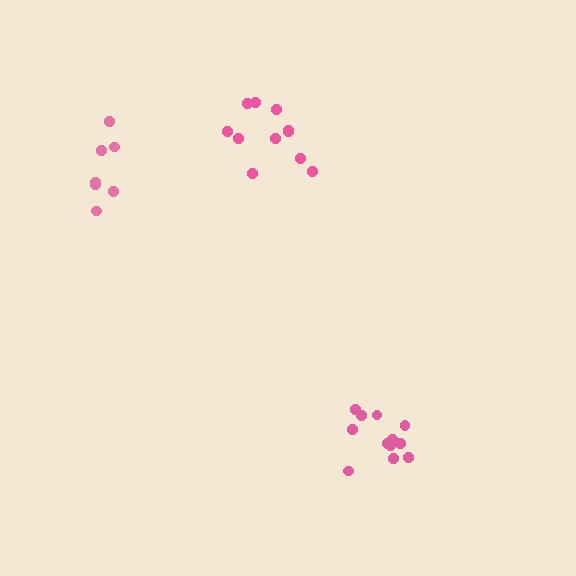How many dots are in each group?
Group 1: 7 dots, Group 2: 12 dots, Group 3: 11 dots (30 total).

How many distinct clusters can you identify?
There are 3 distinct clusters.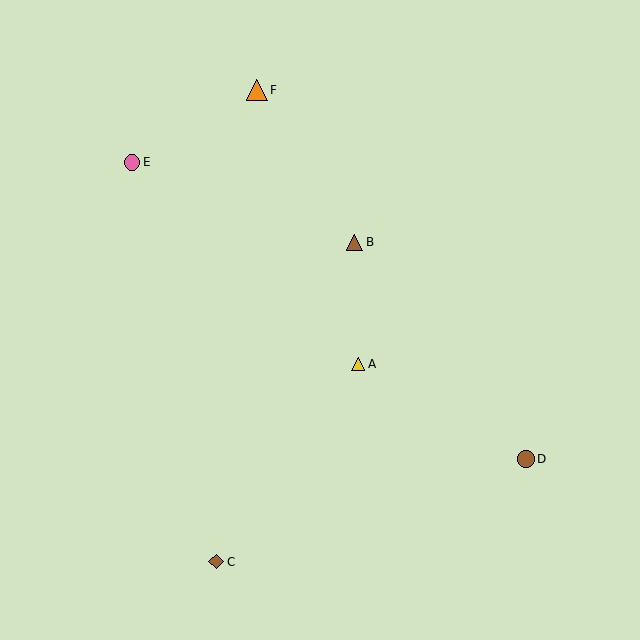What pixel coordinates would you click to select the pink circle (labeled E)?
Click at (132, 162) to select the pink circle E.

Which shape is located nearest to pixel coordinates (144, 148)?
The pink circle (labeled E) at (132, 162) is nearest to that location.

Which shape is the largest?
The orange triangle (labeled F) is the largest.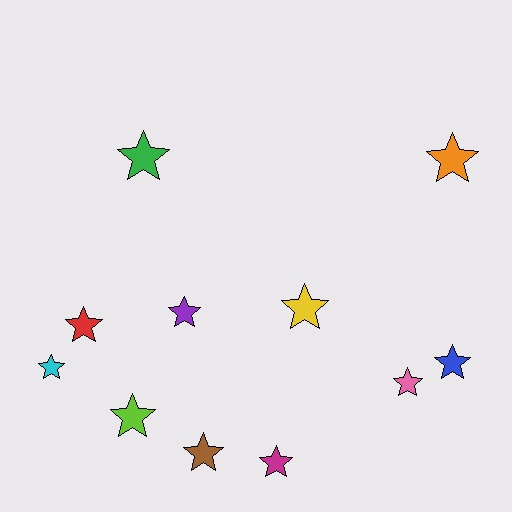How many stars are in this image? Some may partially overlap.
There are 11 stars.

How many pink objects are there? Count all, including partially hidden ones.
There is 1 pink object.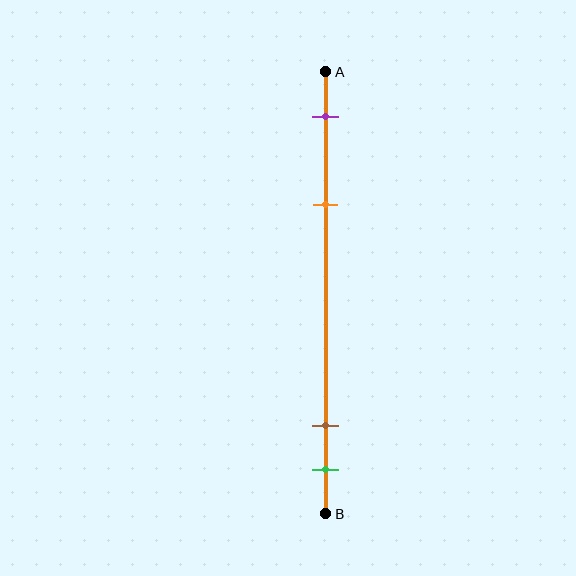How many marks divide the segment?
There are 4 marks dividing the segment.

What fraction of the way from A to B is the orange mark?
The orange mark is approximately 30% (0.3) of the way from A to B.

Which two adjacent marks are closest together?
The brown and green marks are the closest adjacent pair.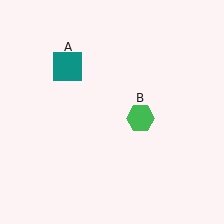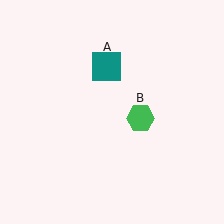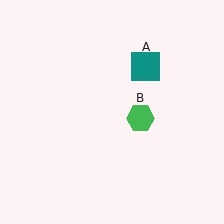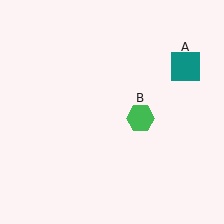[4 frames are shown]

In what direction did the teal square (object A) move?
The teal square (object A) moved right.